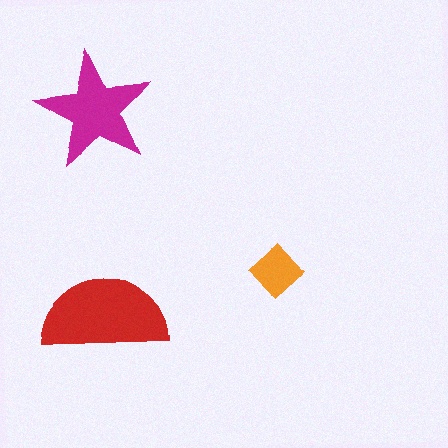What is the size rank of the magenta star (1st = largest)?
2nd.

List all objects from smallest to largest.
The orange diamond, the magenta star, the red semicircle.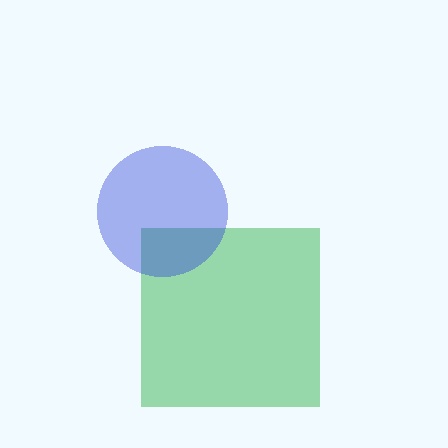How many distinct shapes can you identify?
There are 2 distinct shapes: a green square, a blue circle.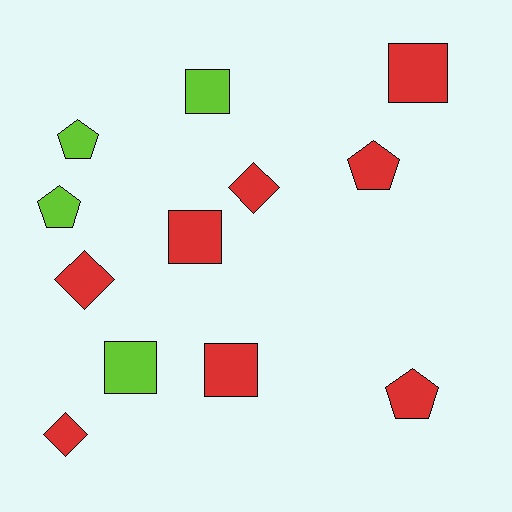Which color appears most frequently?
Red, with 8 objects.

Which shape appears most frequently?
Square, with 5 objects.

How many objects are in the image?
There are 12 objects.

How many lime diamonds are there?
There are no lime diamonds.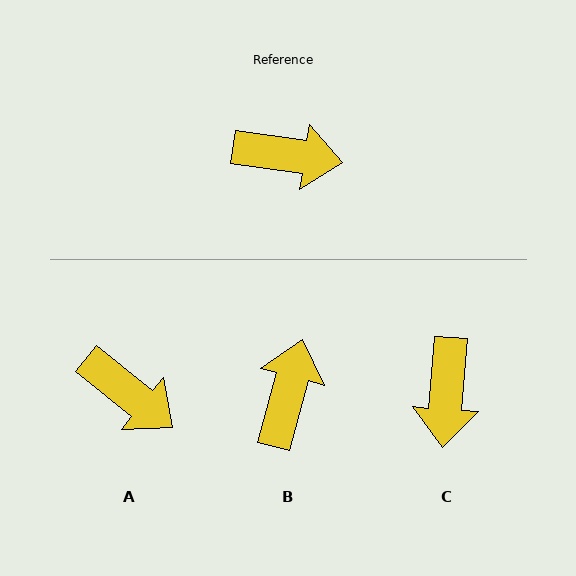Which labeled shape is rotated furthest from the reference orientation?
C, about 86 degrees away.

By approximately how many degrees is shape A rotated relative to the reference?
Approximately 30 degrees clockwise.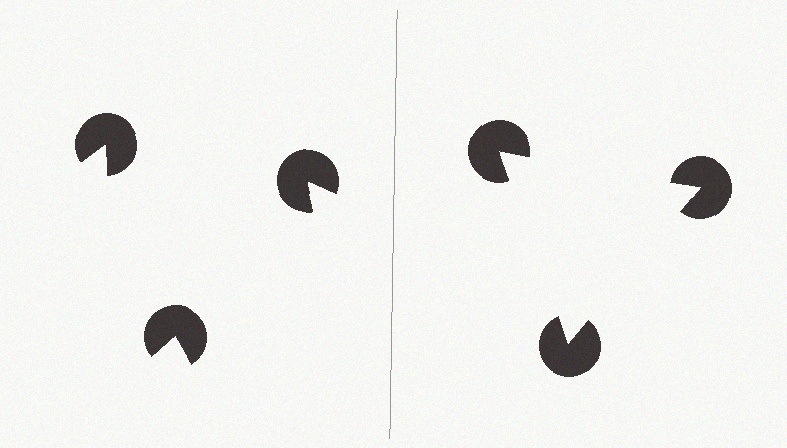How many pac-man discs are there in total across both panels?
6 — 3 on each side.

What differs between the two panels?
The pac-man discs are positioned identically on both sides; only the wedge orientations differ. On the right they align to a triangle; on the left they are misaligned.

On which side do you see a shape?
An illusory triangle appears on the right side. On the left side the wedge cuts are rotated, so no coherent shape forms.